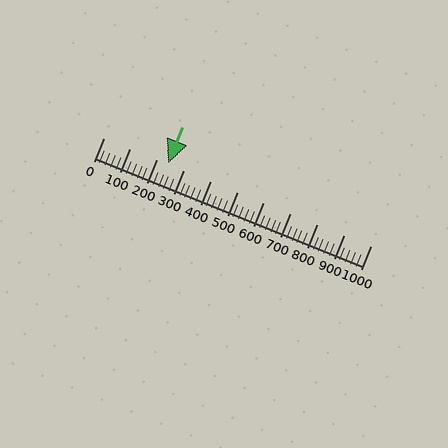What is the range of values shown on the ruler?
The ruler shows values from 0 to 1000.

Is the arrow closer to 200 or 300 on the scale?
The arrow is closer to 200.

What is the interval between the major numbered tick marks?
The major tick marks are spaced 100 units apart.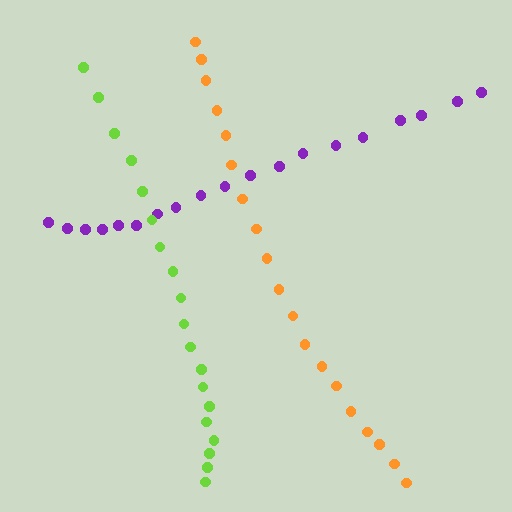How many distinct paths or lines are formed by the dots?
There are 3 distinct paths.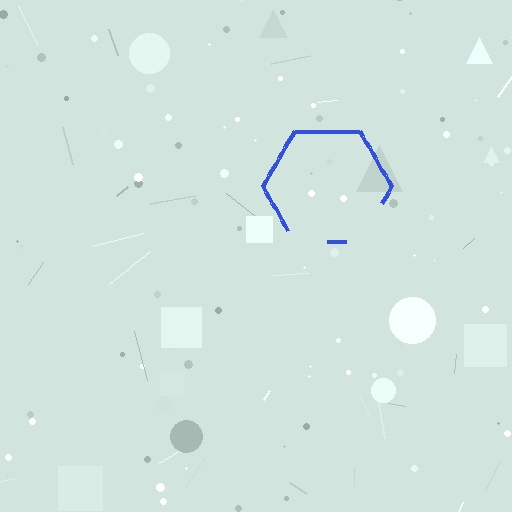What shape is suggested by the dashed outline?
The dashed outline suggests a hexagon.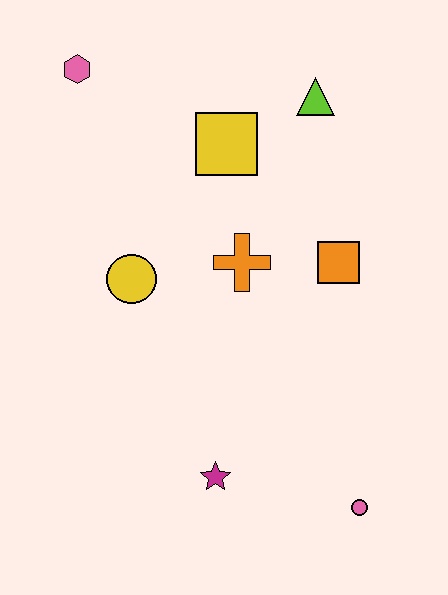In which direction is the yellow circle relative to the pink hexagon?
The yellow circle is below the pink hexagon.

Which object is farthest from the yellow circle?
The pink circle is farthest from the yellow circle.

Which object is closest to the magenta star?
The pink circle is closest to the magenta star.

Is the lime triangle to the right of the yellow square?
Yes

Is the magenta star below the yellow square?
Yes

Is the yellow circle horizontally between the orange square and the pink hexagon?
Yes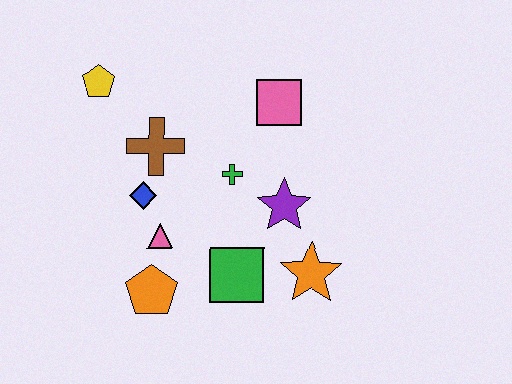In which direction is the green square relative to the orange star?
The green square is to the left of the orange star.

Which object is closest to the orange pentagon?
The pink triangle is closest to the orange pentagon.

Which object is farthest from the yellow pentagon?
The orange star is farthest from the yellow pentagon.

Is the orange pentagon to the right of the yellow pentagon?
Yes